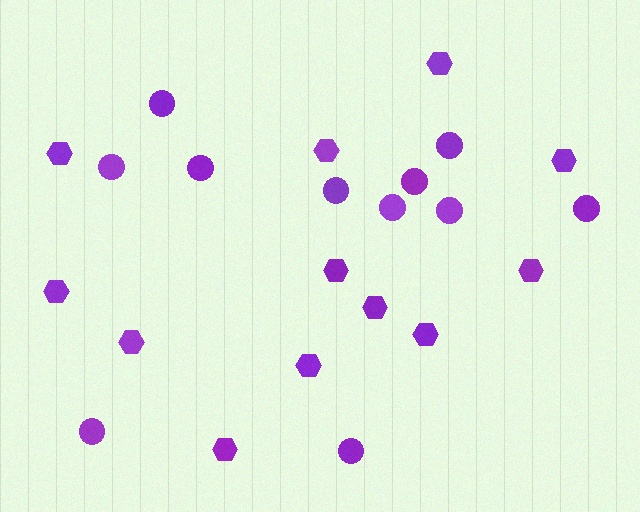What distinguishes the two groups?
There are 2 groups: one group of hexagons (12) and one group of circles (11).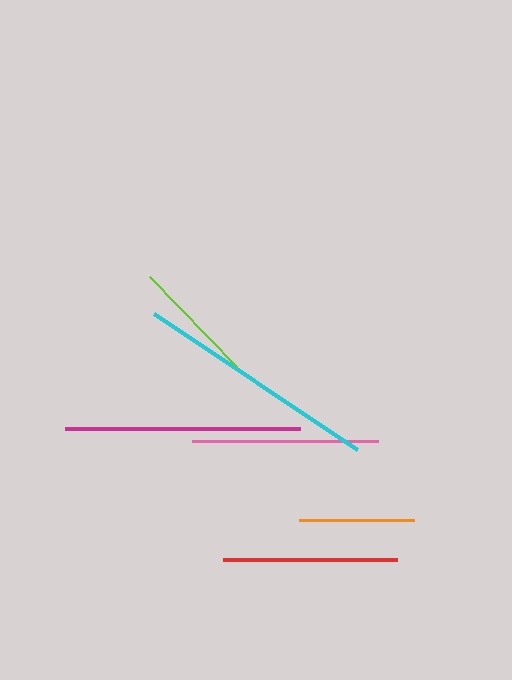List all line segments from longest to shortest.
From longest to shortest: cyan, magenta, pink, red, lime, orange.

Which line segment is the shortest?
The orange line is the shortest at approximately 115 pixels.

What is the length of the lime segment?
The lime segment is approximately 126 pixels long.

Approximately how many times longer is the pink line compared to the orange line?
The pink line is approximately 1.6 times the length of the orange line.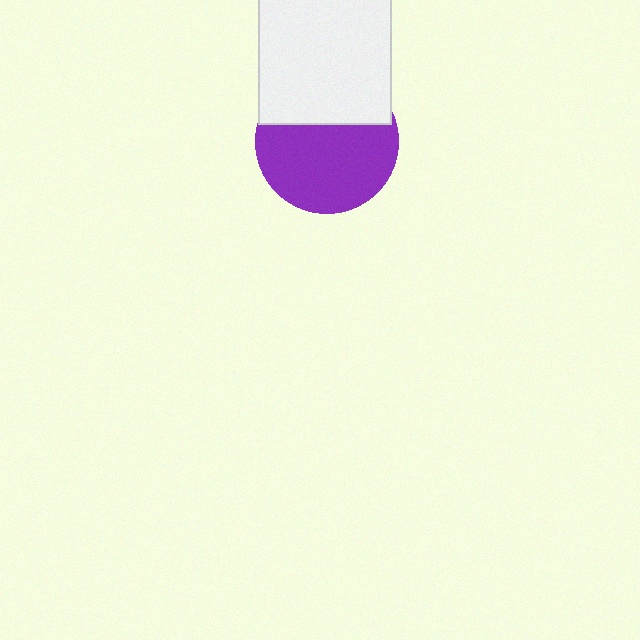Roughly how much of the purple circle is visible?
About half of it is visible (roughly 64%).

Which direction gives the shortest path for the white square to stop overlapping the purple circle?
Moving up gives the shortest separation.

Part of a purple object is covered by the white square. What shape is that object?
It is a circle.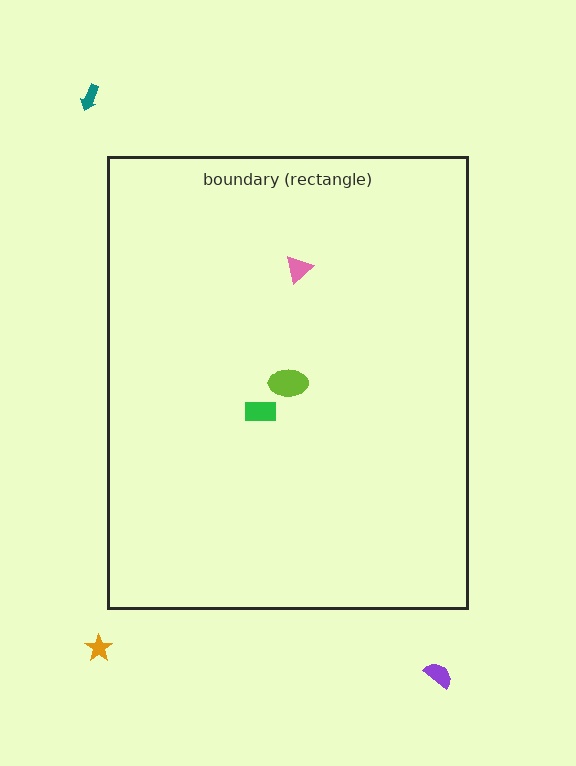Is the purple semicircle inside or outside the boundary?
Outside.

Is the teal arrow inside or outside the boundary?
Outside.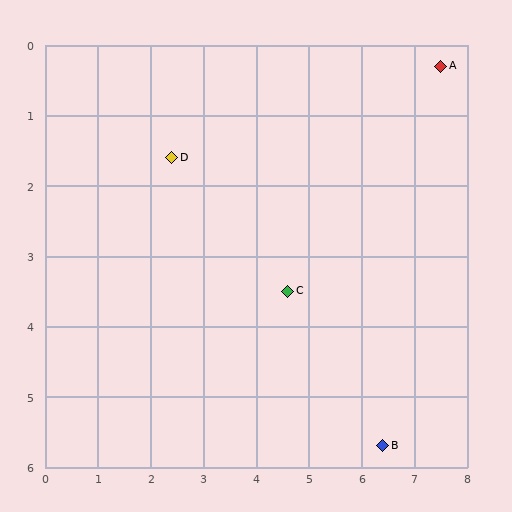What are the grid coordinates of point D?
Point D is at approximately (2.4, 1.6).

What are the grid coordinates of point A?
Point A is at approximately (7.5, 0.3).